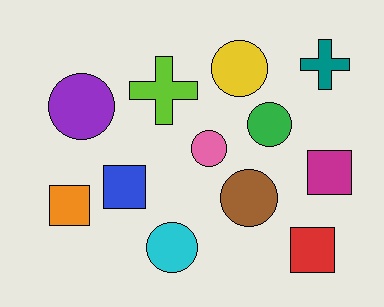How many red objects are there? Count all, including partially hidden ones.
There is 1 red object.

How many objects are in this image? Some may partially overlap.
There are 12 objects.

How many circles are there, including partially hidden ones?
There are 6 circles.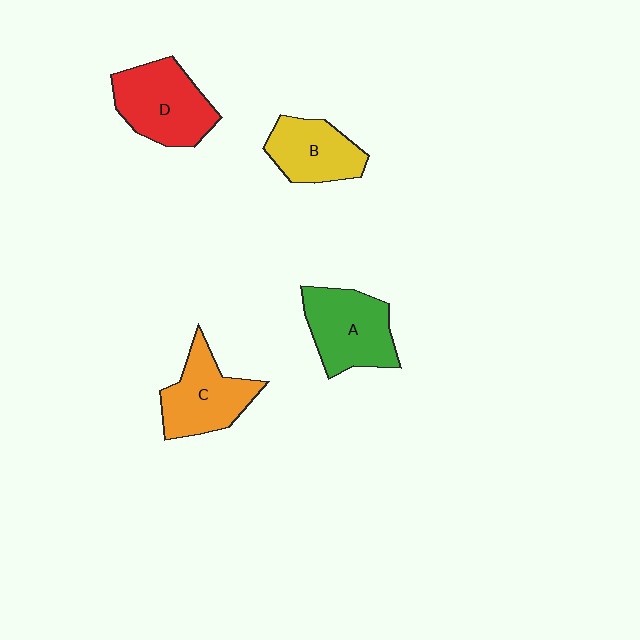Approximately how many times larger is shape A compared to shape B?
Approximately 1.3 times.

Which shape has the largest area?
Shape D (red).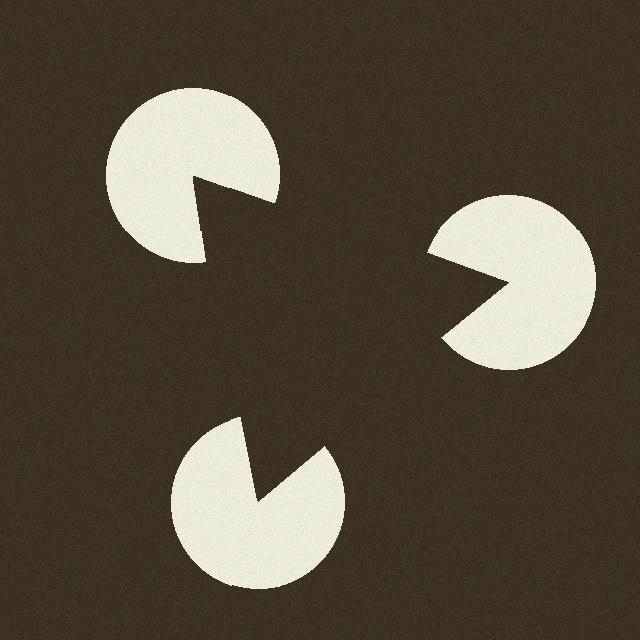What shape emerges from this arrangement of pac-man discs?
An illusory triangle — its edges are inferred from the aligned wedge cuts in the pac-man discs, not physically drawn.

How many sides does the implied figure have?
3 sides.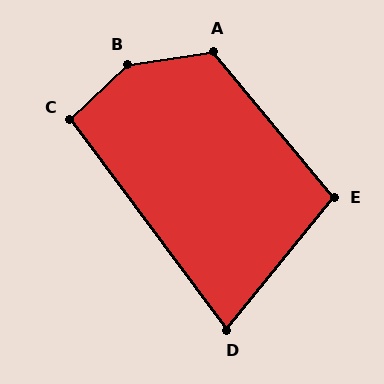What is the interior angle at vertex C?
Approximately 96 degrees (obtuse).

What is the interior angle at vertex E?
Approximately 101 degrees (obtuse).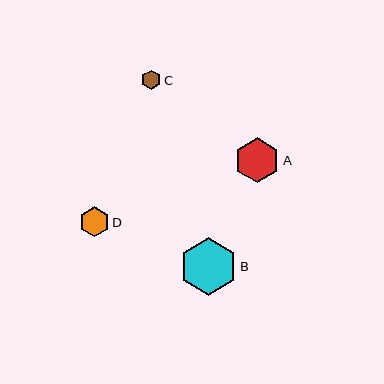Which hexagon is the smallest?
Hexagon C is the smallest with a size of approximately 19 pixels.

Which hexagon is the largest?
Hexagon B is the largest with a size of approximately 57 pixels.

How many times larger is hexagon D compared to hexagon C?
Hexagon D is approximately 1.6 times the size of hexagon C.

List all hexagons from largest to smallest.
From largest to smallest: B, A, D, C.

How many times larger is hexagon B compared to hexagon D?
Hexagon B is approximately 1.9 times the size of hexagon D.